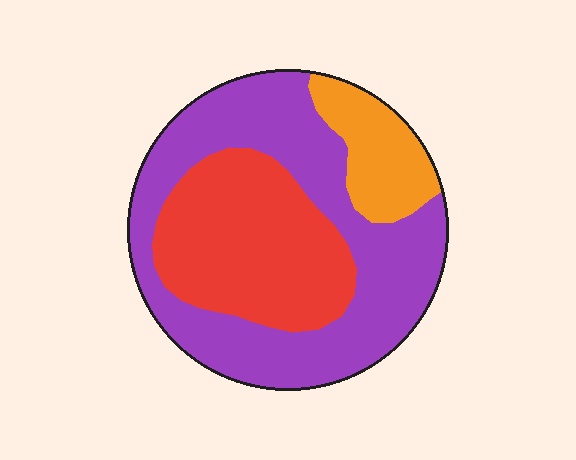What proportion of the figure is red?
Red takes up between a quarter and a half of the figure.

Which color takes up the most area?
Purple, at roughly 55%.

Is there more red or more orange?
Red.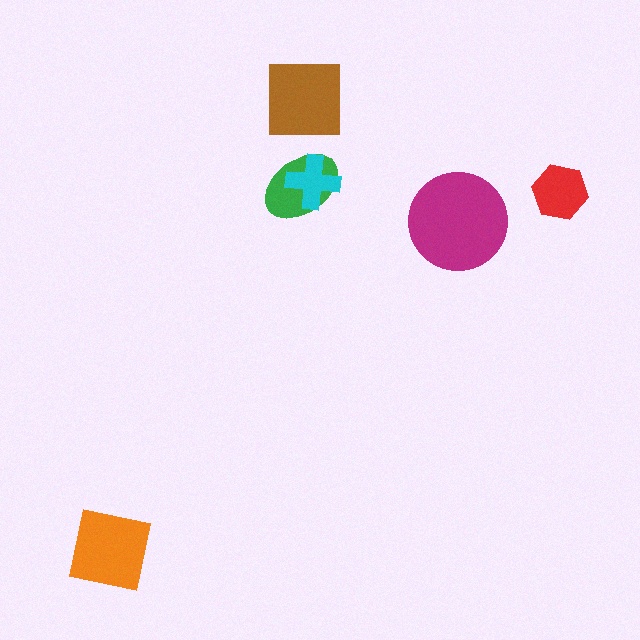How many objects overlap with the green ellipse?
1 object overlaps with the green ellipse.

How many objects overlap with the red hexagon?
0 objects overlap with the red hexagon.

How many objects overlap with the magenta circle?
0 objects overlap with the magenta circle.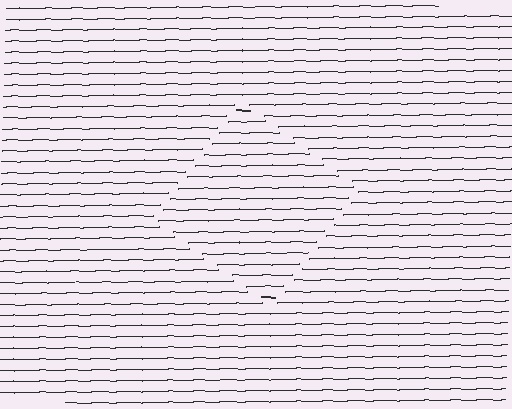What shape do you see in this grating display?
An illusory square. The interior of the shape contains the same grating, shifted by half a period — the contour is defined by the phase discontinuity where line-ends from the inner and outer gratings abut.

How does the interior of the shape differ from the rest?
The interior of the shape contains the same grating, shifted by half a period — the contour is defined by the phase discontinuity where line-ends from the inner and outer gratings abut.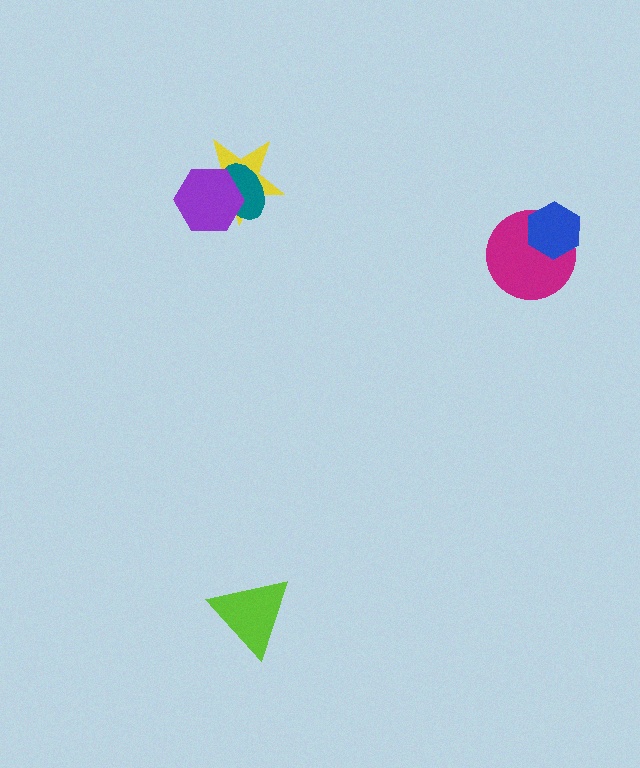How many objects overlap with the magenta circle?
1 object overlaps with the magenta circle.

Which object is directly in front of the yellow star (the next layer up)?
The teal ellipse is directly in front of the yellow star.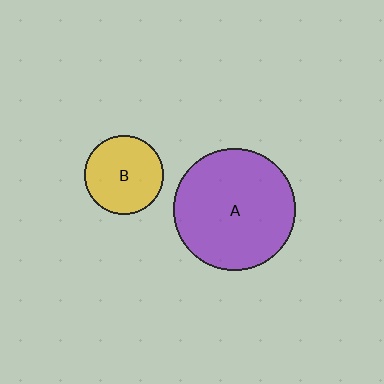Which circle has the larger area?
Circle A (purple).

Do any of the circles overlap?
No, none of the circles overlap.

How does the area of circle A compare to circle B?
Approximately 2.4 times.